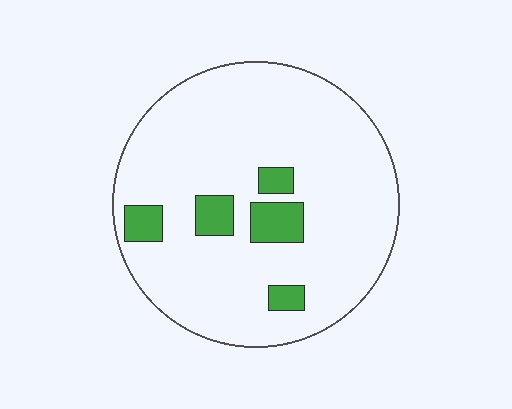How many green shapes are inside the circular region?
5.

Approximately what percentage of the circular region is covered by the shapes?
Approximately 10%.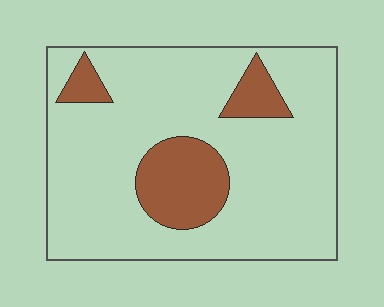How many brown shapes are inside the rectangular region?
3.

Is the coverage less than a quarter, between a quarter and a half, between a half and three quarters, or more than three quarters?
Less than a quarter.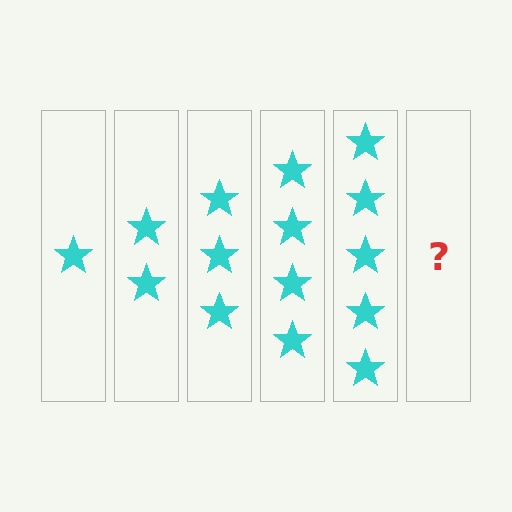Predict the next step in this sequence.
The next step is 6 stars.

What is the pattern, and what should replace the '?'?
The pattern is that each step adds one more star. The '?' should be 6 stars.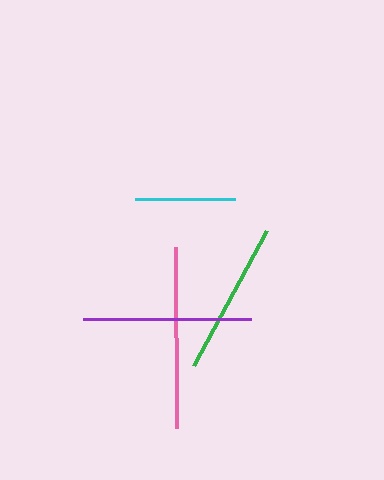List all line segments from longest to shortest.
From longest to shortest: pink, purple, green, cyan.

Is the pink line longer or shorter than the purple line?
The pink line is longer than the purple line.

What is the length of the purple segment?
The purple segment is approximately 167 pixels long.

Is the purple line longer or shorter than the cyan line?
The purple line is longer than the cyan line.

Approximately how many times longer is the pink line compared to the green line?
The pink line is approximately 1.2 times the length of the green line.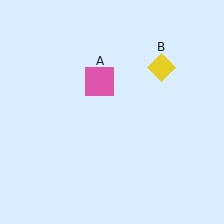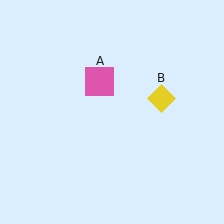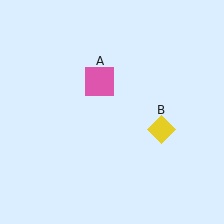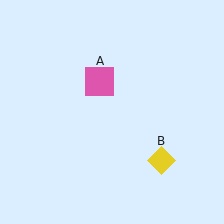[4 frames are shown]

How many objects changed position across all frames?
1 object changed position: yellow diamond (object B).